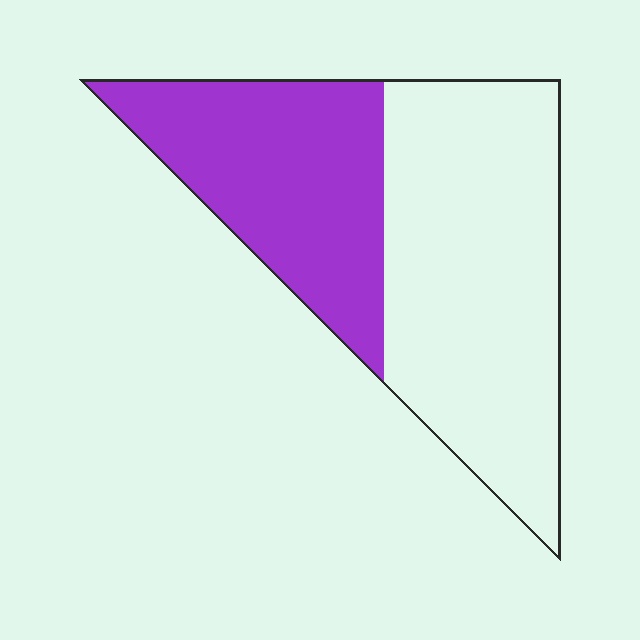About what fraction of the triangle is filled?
About two fifths (2/5).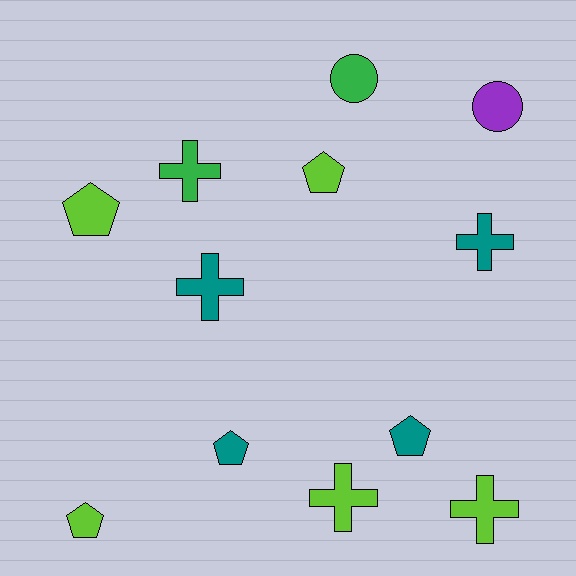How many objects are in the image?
There are 12 objects.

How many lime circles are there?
There are no lime circles.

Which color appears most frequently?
Lime, with 5 objects.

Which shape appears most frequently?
Cross, with 5 objects.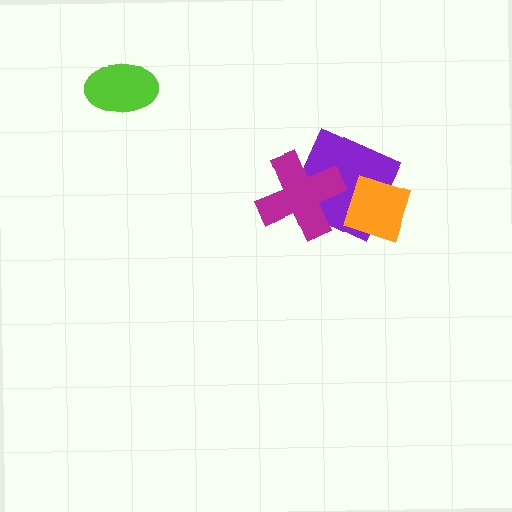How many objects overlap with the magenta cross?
1 object overlaps with the magenta cross.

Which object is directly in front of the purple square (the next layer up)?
The orange diamond is directly in front of the purple square.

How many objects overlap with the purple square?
2 objects overlap with the purple square.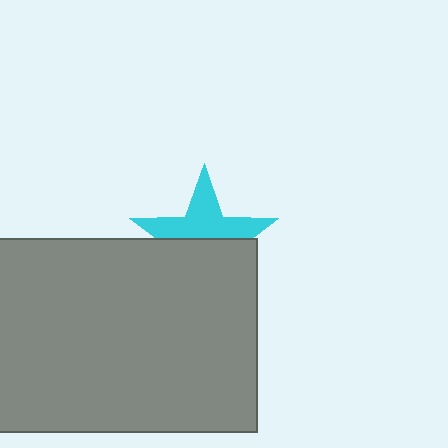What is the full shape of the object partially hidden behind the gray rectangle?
The partially hidden object is a cyan star.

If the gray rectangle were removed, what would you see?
You would see the complete cyan star.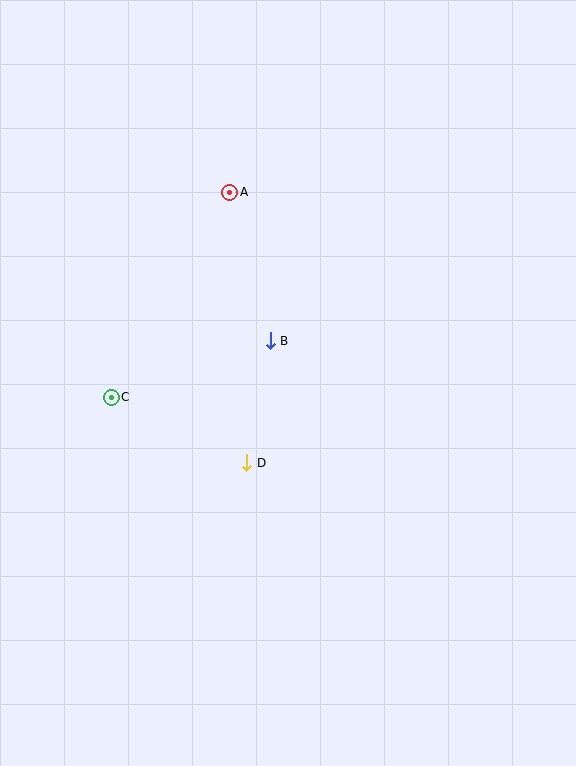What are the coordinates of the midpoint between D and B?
The midpoint between D and B is at (259, 402).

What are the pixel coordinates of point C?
Point C is at (111, 397).